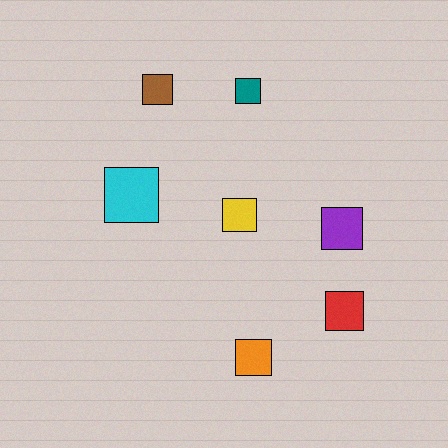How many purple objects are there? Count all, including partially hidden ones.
There is 1 purple object.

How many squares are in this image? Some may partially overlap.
There are 7 squares.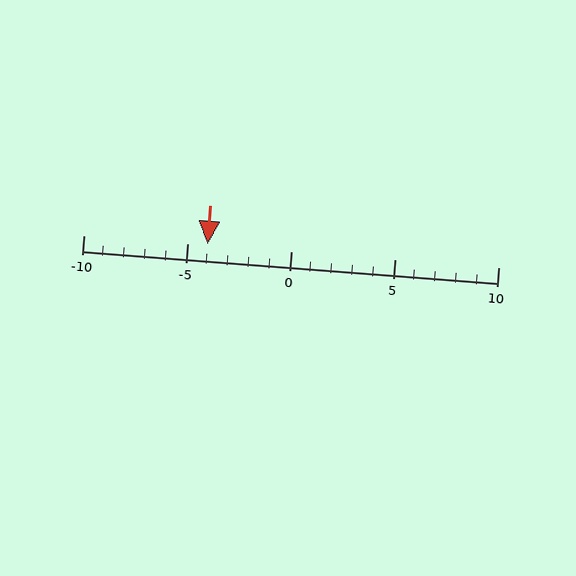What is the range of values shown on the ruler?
The ruler shows values from -10 to 10.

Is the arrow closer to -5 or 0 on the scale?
The arrow is closer to -5.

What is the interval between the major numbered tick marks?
The major tick marks are spaced 5 units apart.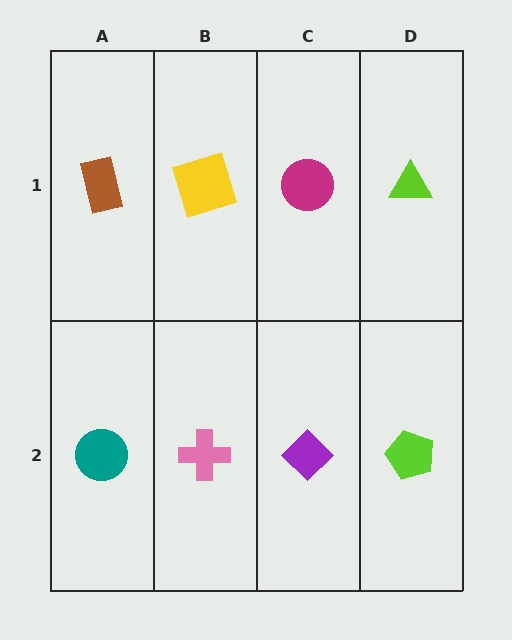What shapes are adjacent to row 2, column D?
A lime triangle (row 1, column D), a purple diamond (row 2, column C).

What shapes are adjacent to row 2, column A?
A brown rectangle (row 1, column A), a pink cross (row 2, column B).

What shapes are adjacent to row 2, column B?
A yellow square (row 1, column B), a teal circle (row 2, column A), a purple diamond (row 2, column C).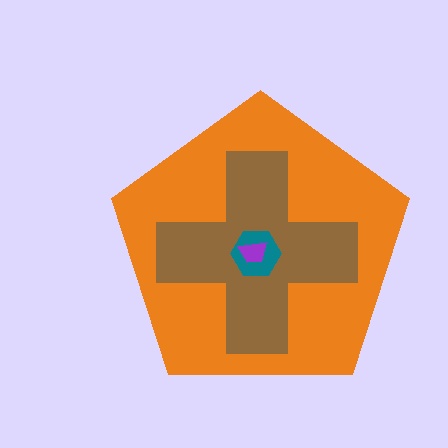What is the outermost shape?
The orange pentagon.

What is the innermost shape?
The purple trapezoid.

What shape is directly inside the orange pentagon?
The brown cross.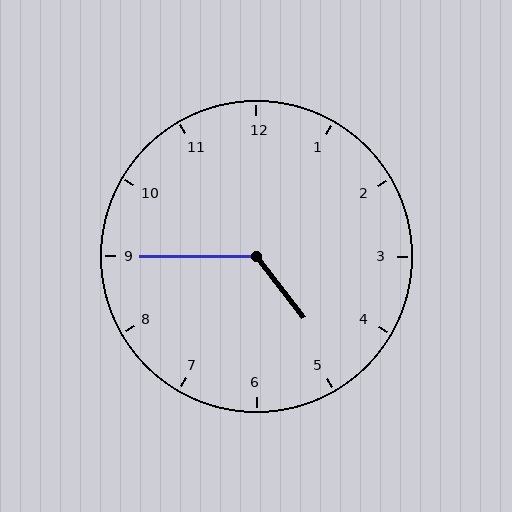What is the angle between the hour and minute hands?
Approximately 128 degrees.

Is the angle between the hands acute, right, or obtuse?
It is obtuse.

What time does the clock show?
4:45.